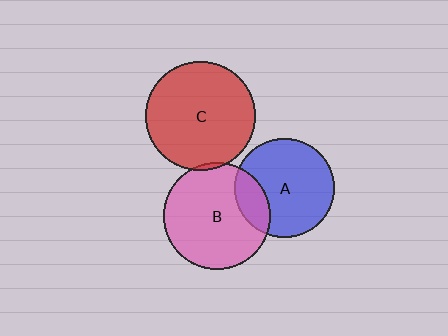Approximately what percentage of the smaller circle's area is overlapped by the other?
Approximately 5%.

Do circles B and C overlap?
Yes.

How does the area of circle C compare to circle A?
Approximately 1.2 times.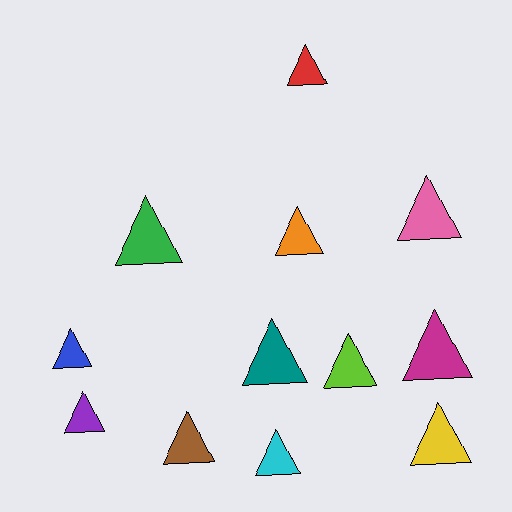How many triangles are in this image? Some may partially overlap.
There are 12 triangles.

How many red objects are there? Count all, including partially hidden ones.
There is 1 red object.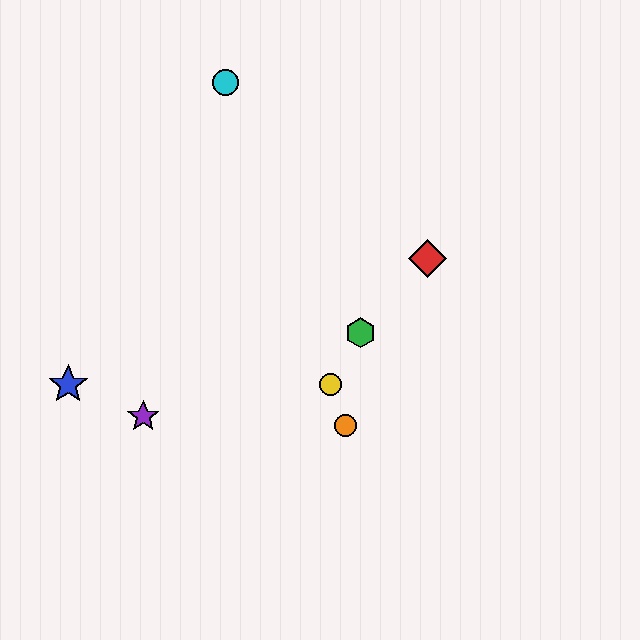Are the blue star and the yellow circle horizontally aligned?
Yes, both are at y≈385.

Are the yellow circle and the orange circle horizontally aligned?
No, the yellow circle is at y≈385 and the orange circle is at y≈425.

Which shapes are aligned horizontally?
The blue star, the yellow circle are aligned horizontally.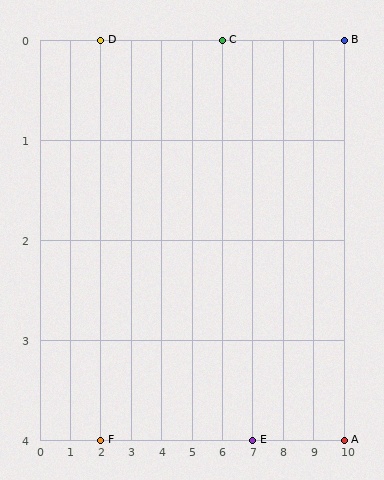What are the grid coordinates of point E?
Point E is at grid coordinates (7, 4).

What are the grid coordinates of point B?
Point B is at grid coordinates (10, 0).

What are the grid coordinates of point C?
Point C is at grid coordinates (6, 0).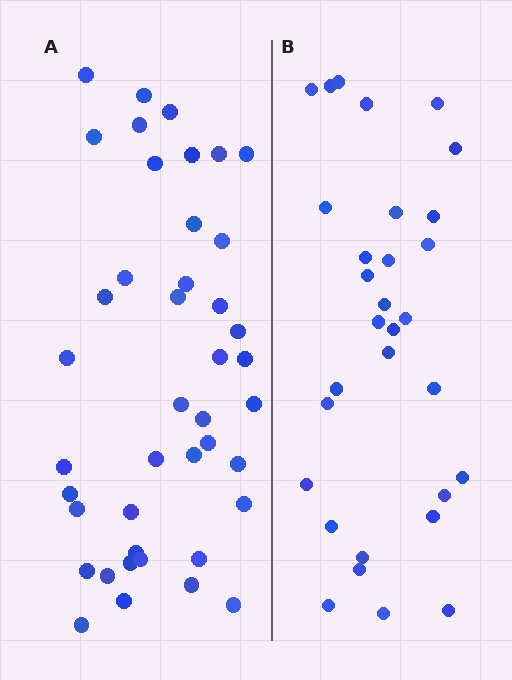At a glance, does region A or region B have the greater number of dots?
Region A (the left region) has more dots.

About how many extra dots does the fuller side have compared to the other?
Region A has roughly 12 or so more dots than region B.